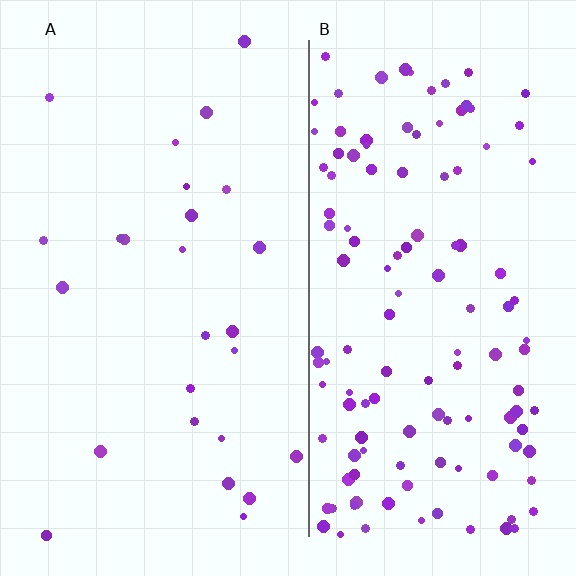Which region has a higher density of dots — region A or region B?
B (the right).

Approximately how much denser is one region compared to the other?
Approximately 4.7× — region B over region A.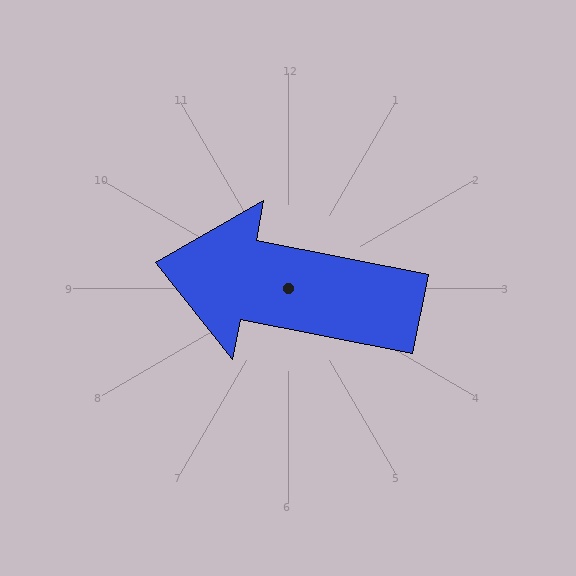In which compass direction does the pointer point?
West.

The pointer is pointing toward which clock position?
Roughly 9 o'clock.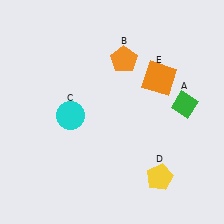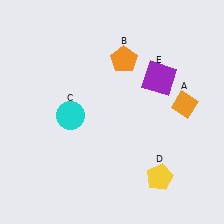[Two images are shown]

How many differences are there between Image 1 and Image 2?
There are 2 differences between the two images.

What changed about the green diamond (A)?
In Image 1, A is green. In Image 2, it changed to orange.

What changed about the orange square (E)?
In Image 1, E is orange. In Image 2, it changed to purple.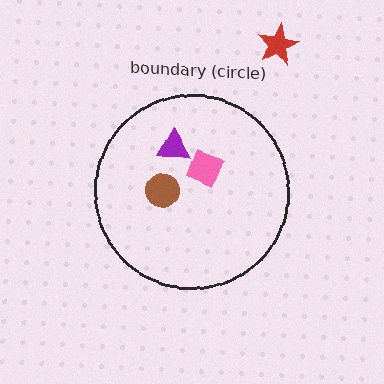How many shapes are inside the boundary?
3 inside, 1 outside.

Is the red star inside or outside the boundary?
Outside.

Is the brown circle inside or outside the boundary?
Inside.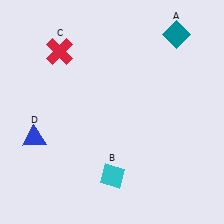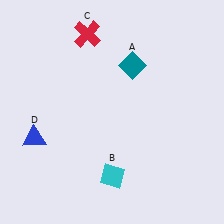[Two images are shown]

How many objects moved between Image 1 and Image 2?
2 objects moved between the two images.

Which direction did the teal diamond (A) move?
The teal diamond (A) moved left.